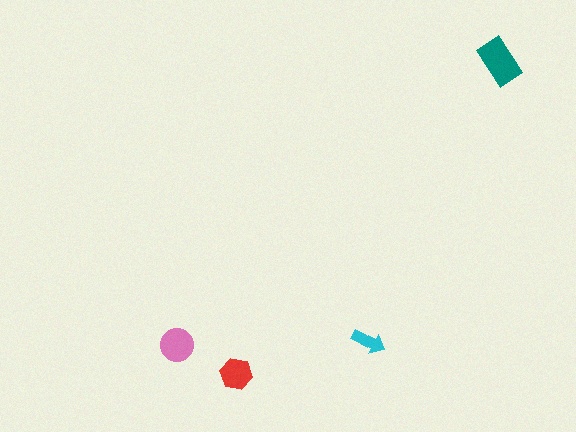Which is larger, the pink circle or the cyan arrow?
The pink circle.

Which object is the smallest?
The cyan arrow.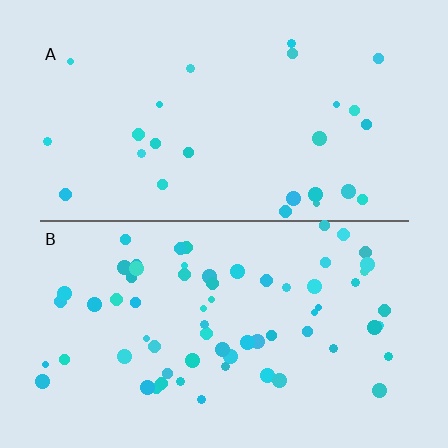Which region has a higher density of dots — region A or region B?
B (the bottom).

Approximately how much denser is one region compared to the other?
Approximately 2.5× — region B over region A.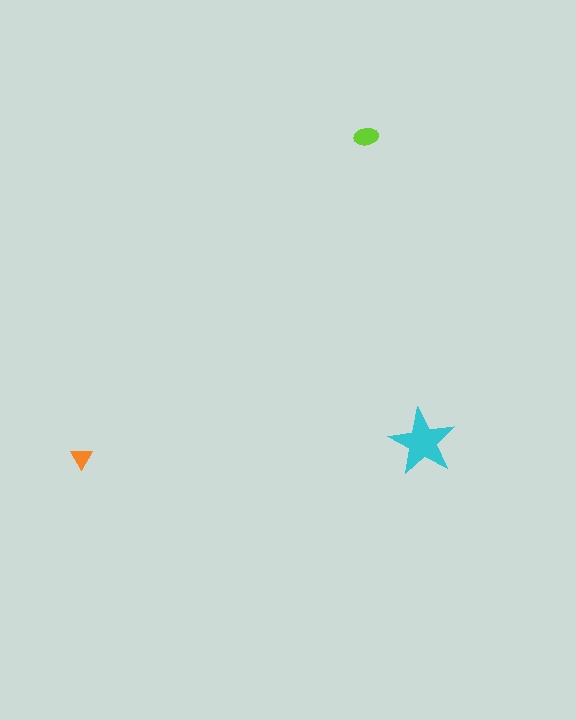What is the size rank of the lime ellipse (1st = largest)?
2nd.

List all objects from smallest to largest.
The orange triangle, the lime ellipse, the cyan star.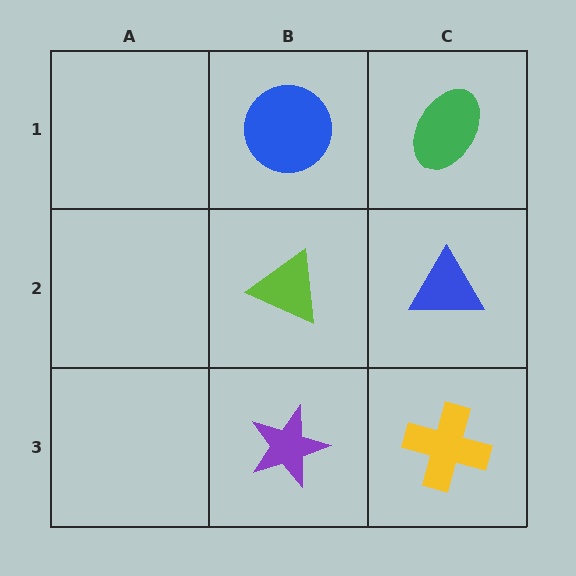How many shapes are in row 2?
2 shapes.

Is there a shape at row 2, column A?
No, that cell is empty.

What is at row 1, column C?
A green ellipse.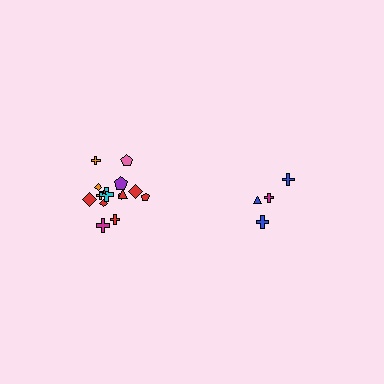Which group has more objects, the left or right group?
The left group.